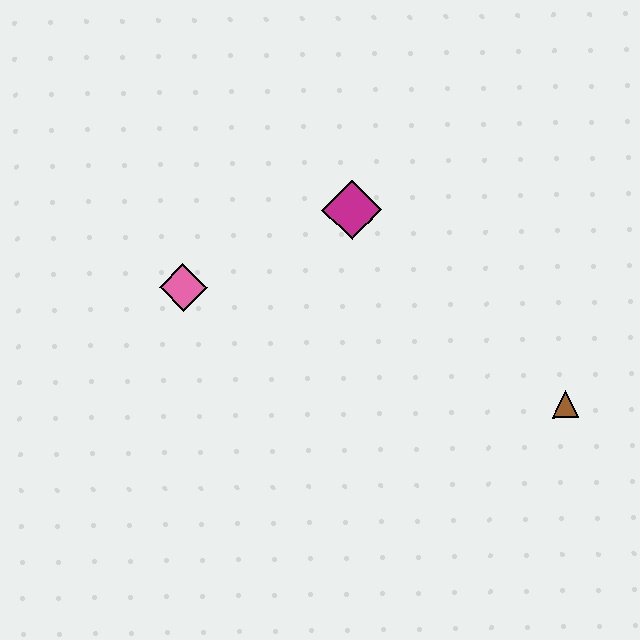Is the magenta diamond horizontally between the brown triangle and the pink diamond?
Yes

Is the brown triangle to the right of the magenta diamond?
Yes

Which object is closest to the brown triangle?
The magenta diamond is closest to the brown triangle.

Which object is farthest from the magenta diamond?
The brown triangle is farthest from the magenta diamond.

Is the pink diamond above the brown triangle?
Yes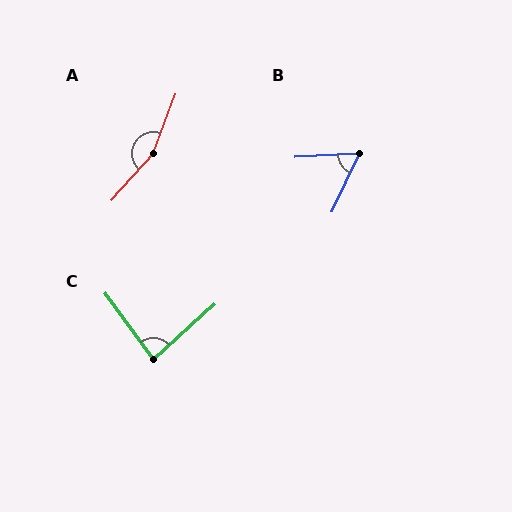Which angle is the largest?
A, at approximately 159 degrees.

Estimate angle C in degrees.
Approximately 84 degrees.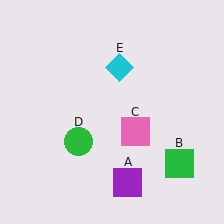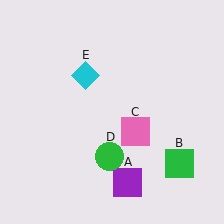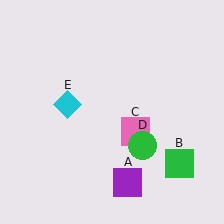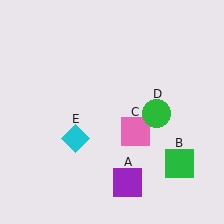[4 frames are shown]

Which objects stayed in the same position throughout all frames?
Purple square (object A) and green square (object B) and pink square (object C) remained stationary.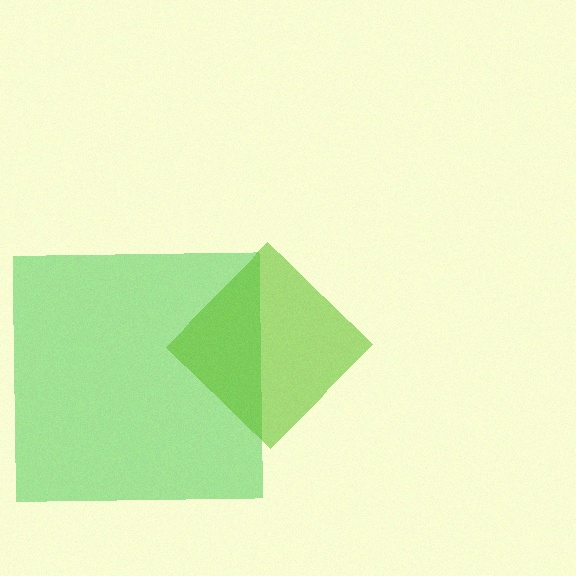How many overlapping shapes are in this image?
There are 2 overlapping shapes in the image.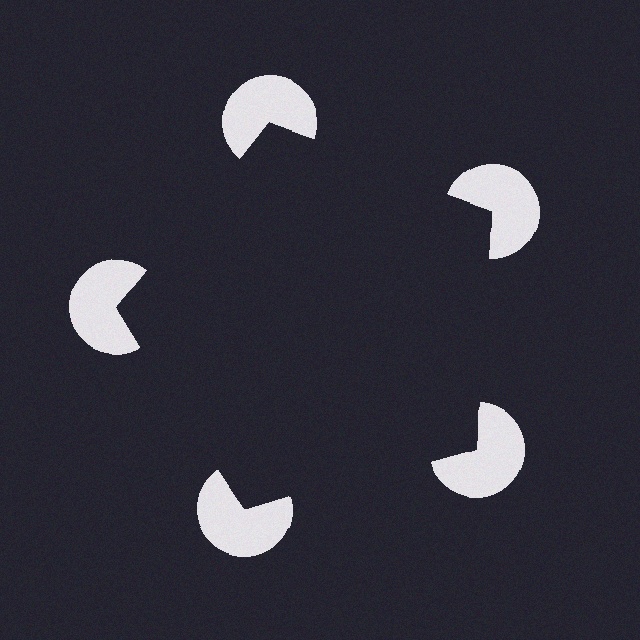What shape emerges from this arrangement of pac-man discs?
An illusory pentagon — its edges are inferred from the aligned wedge cuts in the pac-man discs, not physically drawn.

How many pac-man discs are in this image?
There are 5 — one at each vertex of the illusory pentagon.